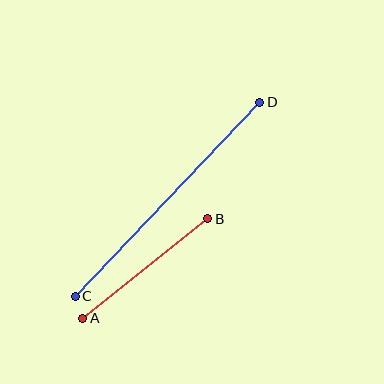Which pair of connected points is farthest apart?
Points C and D are farthest apart.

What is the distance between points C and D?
The distance is approximately 268 pixels.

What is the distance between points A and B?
The distance is approximately 160 pixels.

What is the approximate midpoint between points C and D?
The midpoint is at approximately (167, 199) pixels.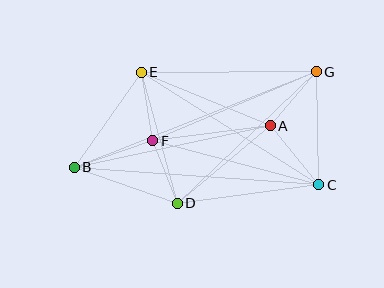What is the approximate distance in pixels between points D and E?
The distance between D and E is approximately 136 pixels.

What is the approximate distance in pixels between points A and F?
The distance between A and F is approximately 119 pixels.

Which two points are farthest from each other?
Points B and G are farthest from each other.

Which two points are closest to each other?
Points D and F are closest to each other.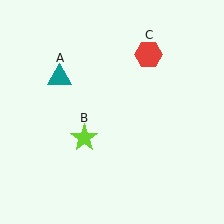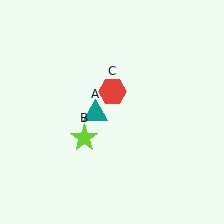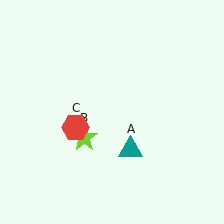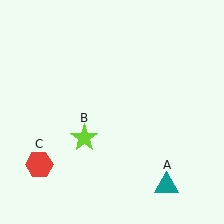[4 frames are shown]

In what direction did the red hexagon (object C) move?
The red hexagon (object C) moved down and to the left.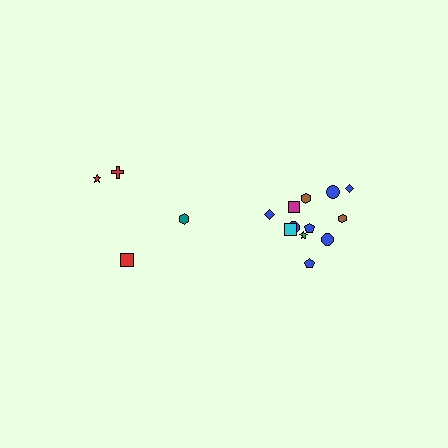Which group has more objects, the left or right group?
The right group.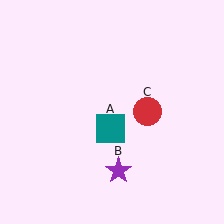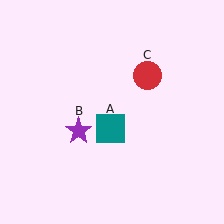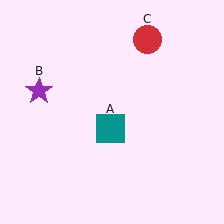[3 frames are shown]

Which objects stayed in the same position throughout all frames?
Teal square (object A) remained stationary.